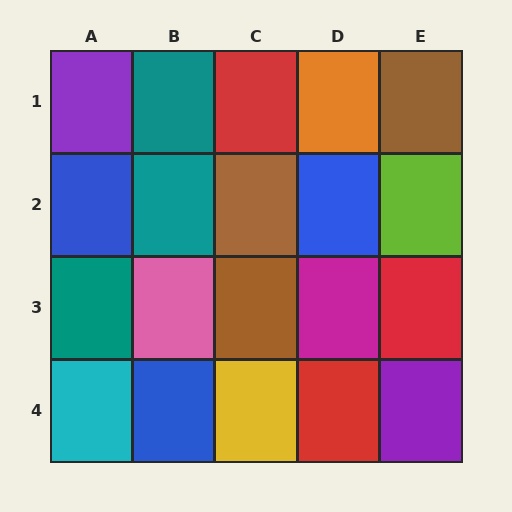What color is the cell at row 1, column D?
Orange.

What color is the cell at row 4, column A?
Cyan.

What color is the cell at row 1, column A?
Purple.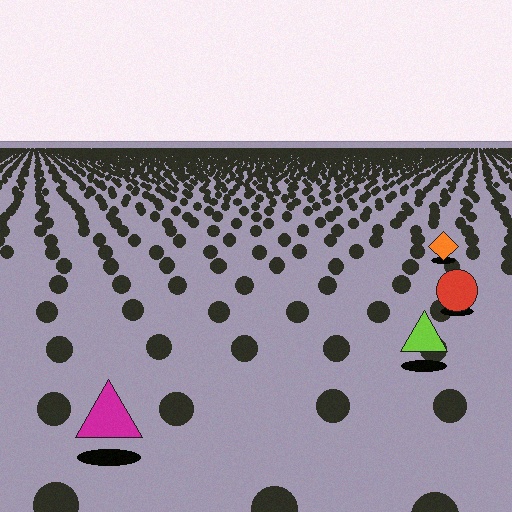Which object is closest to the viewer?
The magenta triangle is closest. The texture marks near it are larger and more spread out.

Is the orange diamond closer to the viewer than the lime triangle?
No. The lime triangle is closer — you can tell from the texture gradient: the ground texture is coarser near it.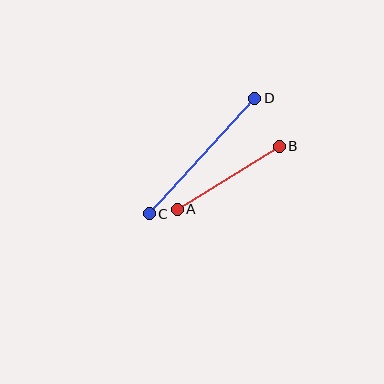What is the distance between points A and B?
The distance is approximately 120 pixels.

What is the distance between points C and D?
The distance is approximately 157 pixels.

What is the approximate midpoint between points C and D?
The midpoint is at approximately (202, 156) pixels.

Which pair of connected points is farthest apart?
Points C and D are farthest apart.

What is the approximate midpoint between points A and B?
The midpoint is at approximately (228, 178) pixels.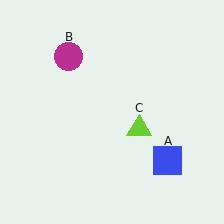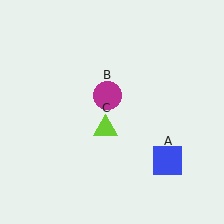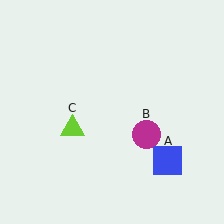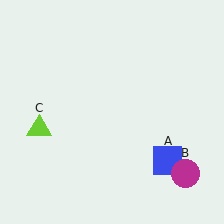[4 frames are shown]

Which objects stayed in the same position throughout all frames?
Blue square (object A) remained stationary.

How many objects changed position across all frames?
2 objects changed position: magenta circle (object B), lime triangle (object C).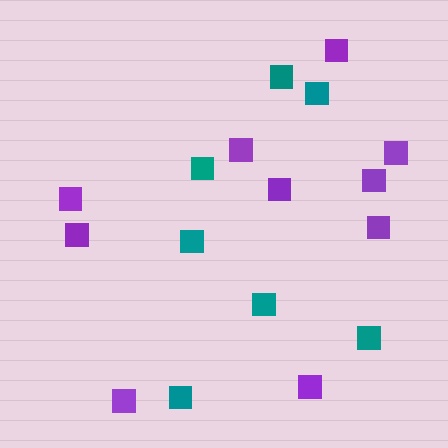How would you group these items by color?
There are 2 groups: one group of purple squares (10) and one group of teal squares (7).